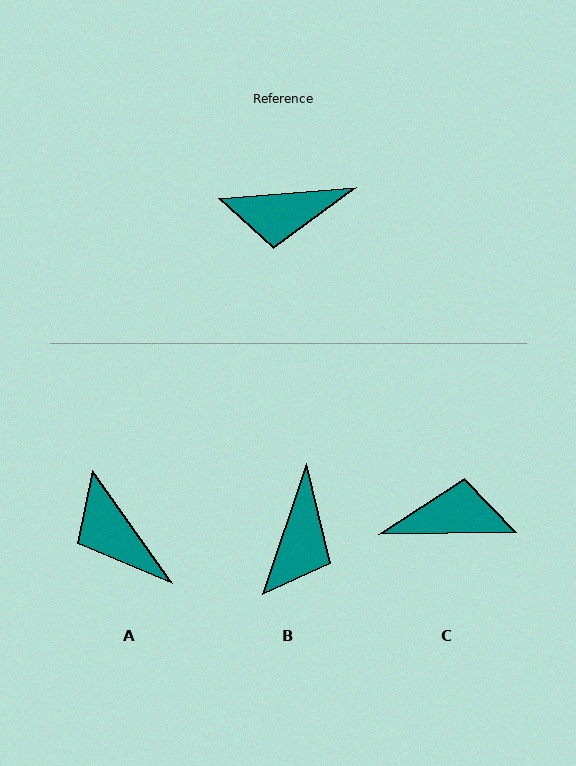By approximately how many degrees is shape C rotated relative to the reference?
Approximately 176 degrees counter-clockwise.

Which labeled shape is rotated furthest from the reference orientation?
C, about 176 degrees away.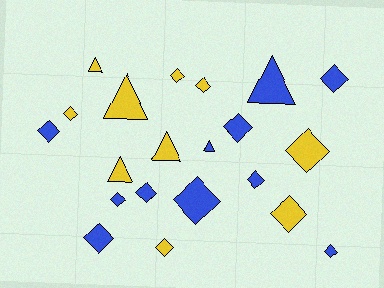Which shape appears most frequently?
Diamond, with 15 objects.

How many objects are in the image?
There are 21 objects.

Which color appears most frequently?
Blue, with 11 objects.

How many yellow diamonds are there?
There are 6 yellow diamonds.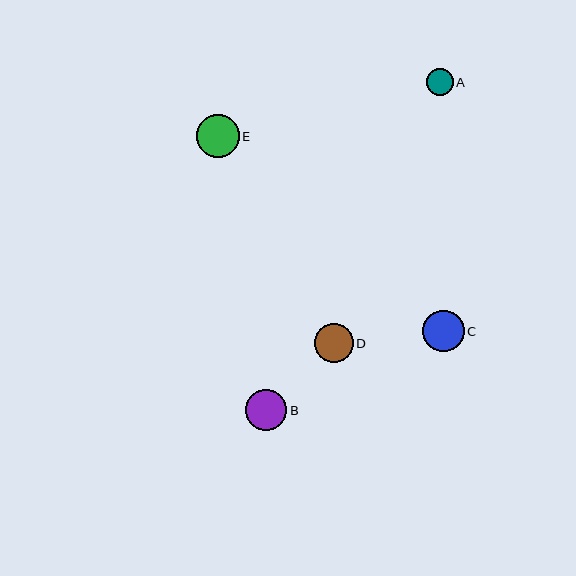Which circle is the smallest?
Circle A is the smallest with a size of approximately 27 pixels.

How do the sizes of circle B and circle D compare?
Circle B and circle D are approximately the same size.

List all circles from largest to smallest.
From largest to smallest: E, C, B, D, A.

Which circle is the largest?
Circle E is the largest with a size of approximately 43 pixels.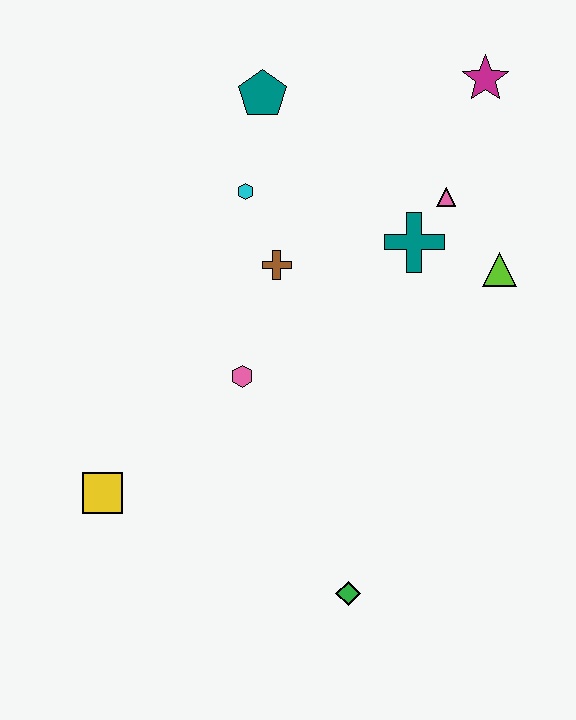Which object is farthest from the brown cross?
The green diamond is farthest from the brown cross.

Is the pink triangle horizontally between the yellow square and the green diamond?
No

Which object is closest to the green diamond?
The pink hexagon is closest to the green diamond.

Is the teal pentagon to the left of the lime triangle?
Yes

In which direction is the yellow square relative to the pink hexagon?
The yellow square is to the left of the pink hexagon.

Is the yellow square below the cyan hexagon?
Yes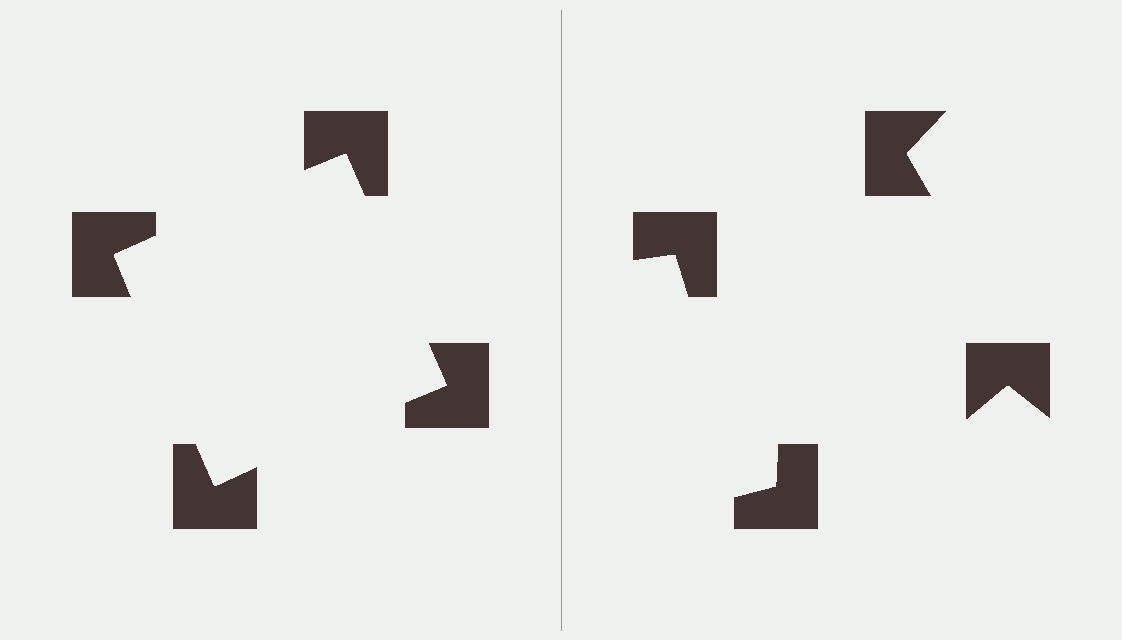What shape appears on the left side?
An illusory square.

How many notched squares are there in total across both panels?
8 — 4 on each side.